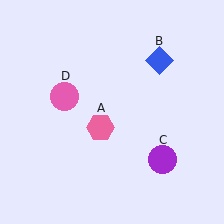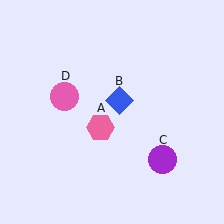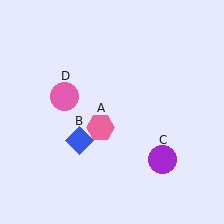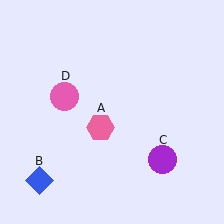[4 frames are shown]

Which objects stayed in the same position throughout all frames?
Pink hexagon (object A) and purple circle (object C) and pink circle (object D) remained stationary.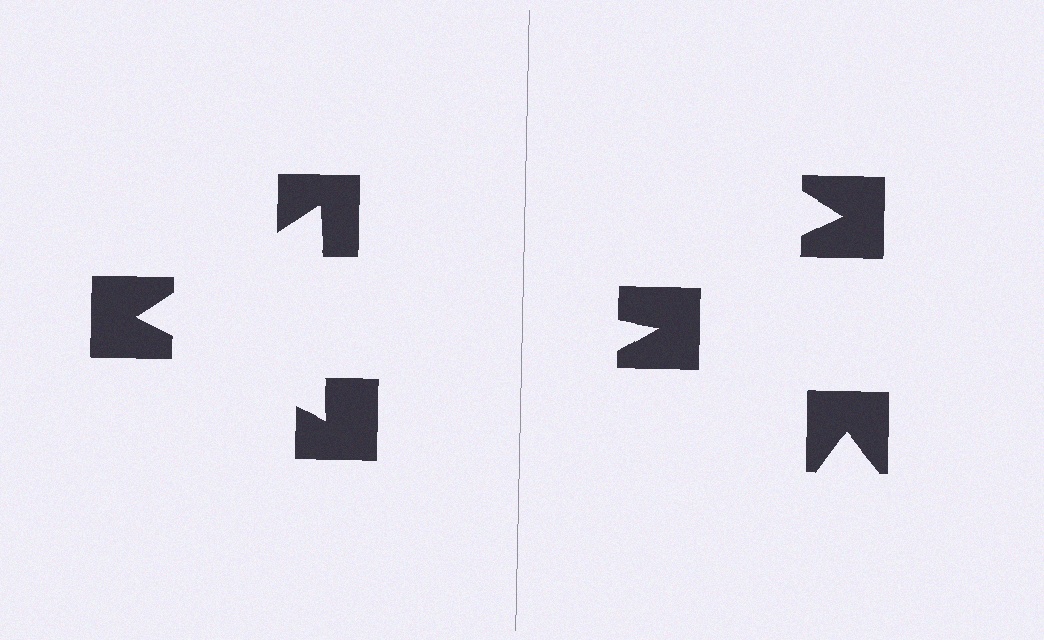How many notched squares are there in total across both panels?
6 — 3 on each side.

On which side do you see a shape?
An illusory triangle appears on the left side. On the right side the wedge cuts are rotated, so no coherent shape forms.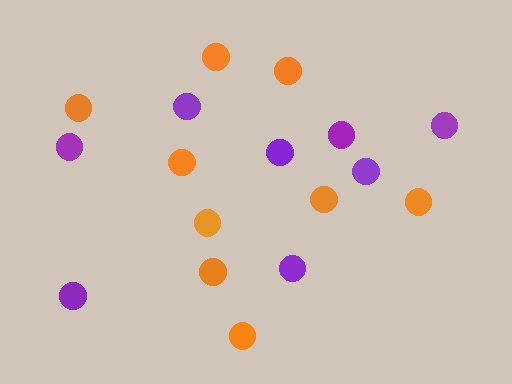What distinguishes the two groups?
There are 2 groups: one group of purple circles (8) and one group of orange circles (9).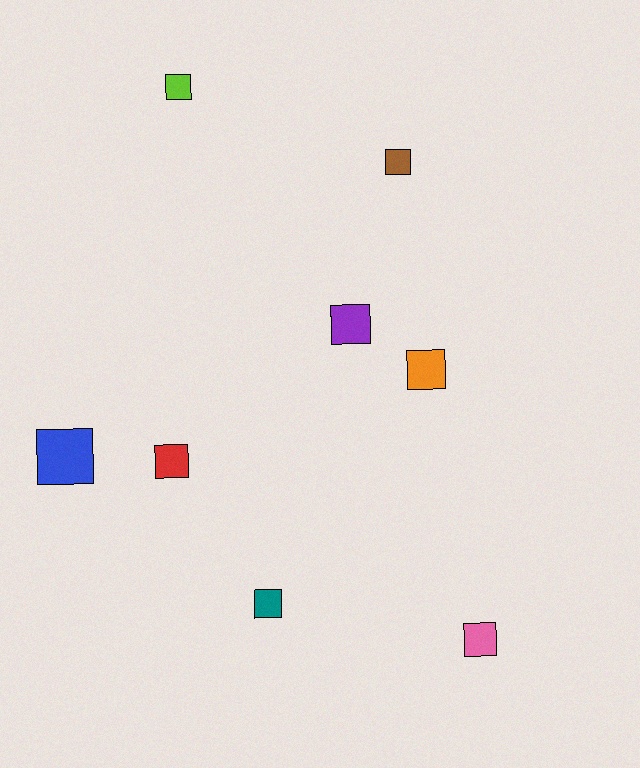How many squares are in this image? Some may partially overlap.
There are 8 squares.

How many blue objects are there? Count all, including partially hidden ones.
There is 1 blue object.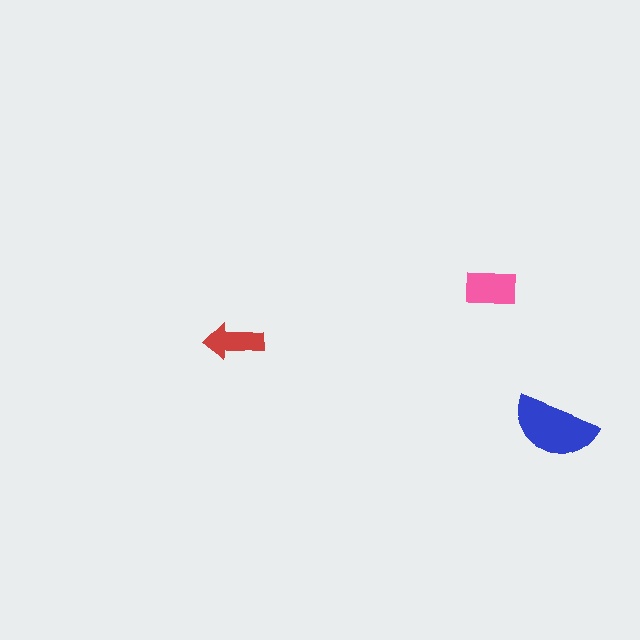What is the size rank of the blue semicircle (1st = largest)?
1st.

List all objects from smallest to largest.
The red arrow, the pink rectangle, the blue semicircle.